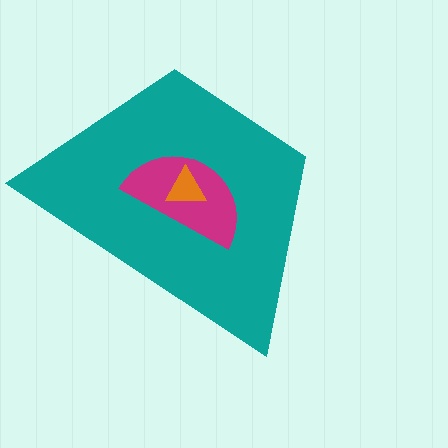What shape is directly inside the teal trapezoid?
The magenta semicircle.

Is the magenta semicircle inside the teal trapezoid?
Yes.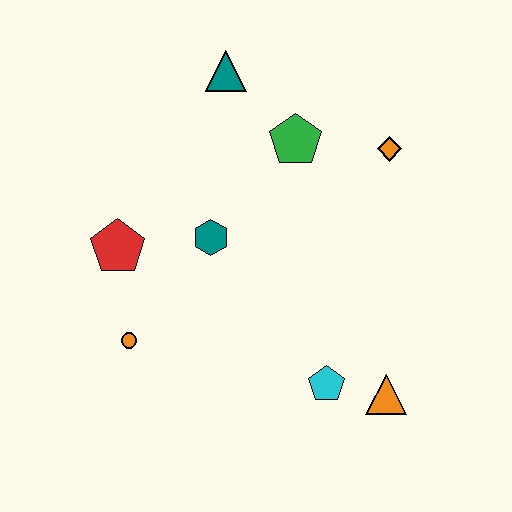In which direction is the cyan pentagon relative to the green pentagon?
The cyan pentagon is below the green pentagon.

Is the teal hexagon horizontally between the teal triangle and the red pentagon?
Yes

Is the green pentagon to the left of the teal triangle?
No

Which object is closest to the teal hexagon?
The red pentagon is closest to the teal hexagon.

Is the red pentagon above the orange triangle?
Yes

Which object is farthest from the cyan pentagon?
The teal triangle is farthest from the cyan pentagon.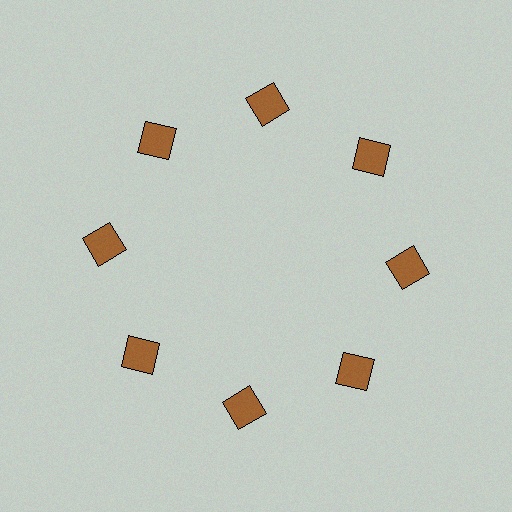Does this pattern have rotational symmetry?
Yes, this pattern has 8-fold rotational symmetry. It looks the same after rotating 45 degrees around the center.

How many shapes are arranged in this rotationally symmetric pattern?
There are 8 shapes, arranged in 8 groups of 1.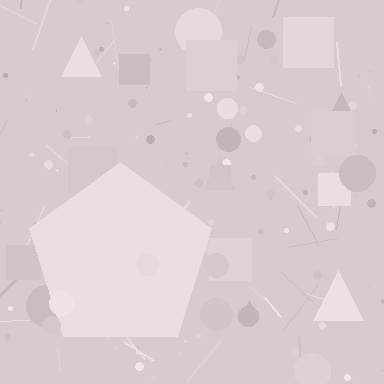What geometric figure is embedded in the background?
A pentagon is embedded in the background.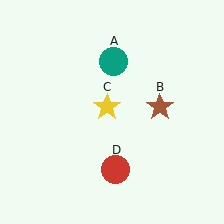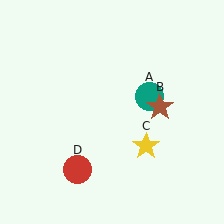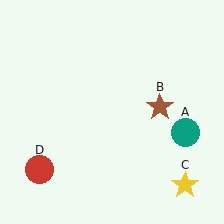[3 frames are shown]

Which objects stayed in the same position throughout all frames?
Brown star (object B) remained stationary.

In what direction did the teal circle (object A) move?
The teal circle (object A) moved down and to the right.